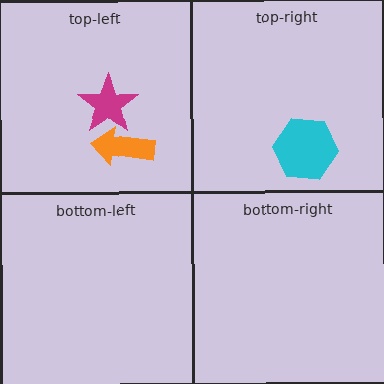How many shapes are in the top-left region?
2.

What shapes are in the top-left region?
The magenta star, the orange arrow.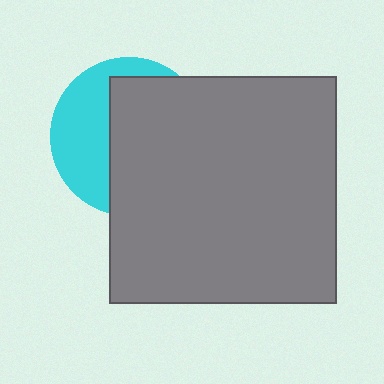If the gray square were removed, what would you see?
You would see the complete cyan circle.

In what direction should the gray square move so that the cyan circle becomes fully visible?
The gray square should move right. That is the shortest direction to clear the overlap and leave the cyan circle fully visible.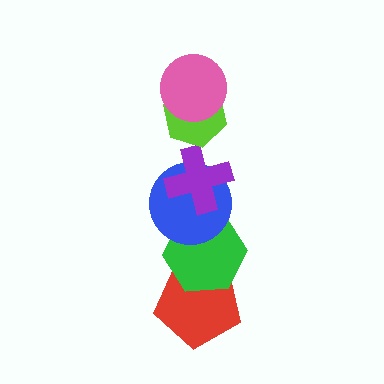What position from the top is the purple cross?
The purple cross is 3rd from the top.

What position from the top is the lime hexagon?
The lime hexagon is 2nd from the top.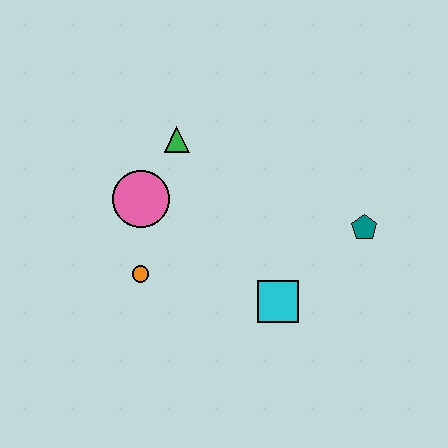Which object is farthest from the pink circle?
The teal pentagon is farthest from the pink circle.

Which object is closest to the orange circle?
The pink circle is closest to the orange circle.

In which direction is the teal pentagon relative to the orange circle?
The teal pentagon is to the right of the orange circle.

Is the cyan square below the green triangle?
Yes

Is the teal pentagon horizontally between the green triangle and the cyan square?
No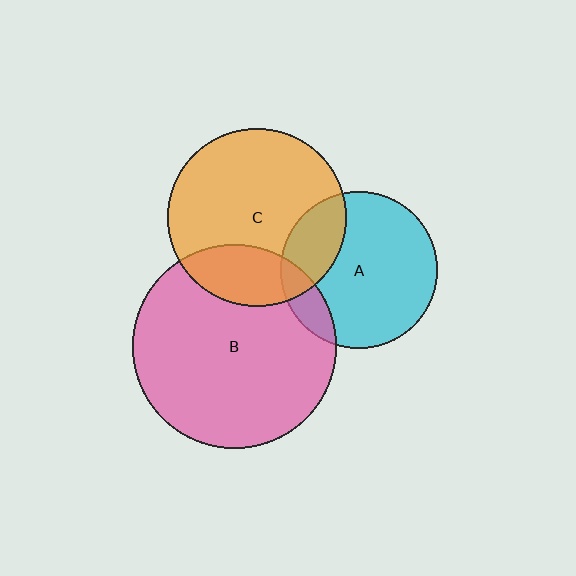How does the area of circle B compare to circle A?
Approximately 1.7 times.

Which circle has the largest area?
Circle B (pink).